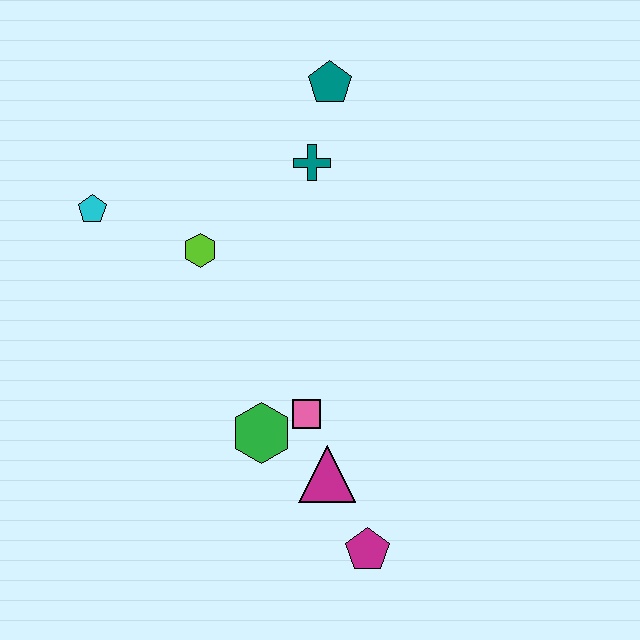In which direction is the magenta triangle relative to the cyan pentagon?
The magenta triangle is below the cyan pentagon.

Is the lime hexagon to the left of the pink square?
Yes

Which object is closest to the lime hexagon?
The cyan pentagon is closest to the lime hexagon.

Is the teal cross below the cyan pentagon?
No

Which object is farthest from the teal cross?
The magenta pentagon is farthest from the teal cross.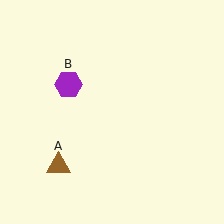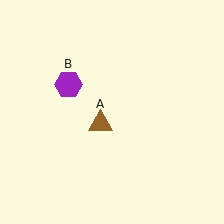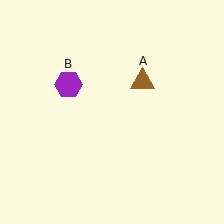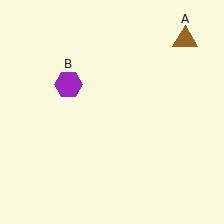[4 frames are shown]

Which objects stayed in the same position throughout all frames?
Purple hexagon (object B) remained stationary.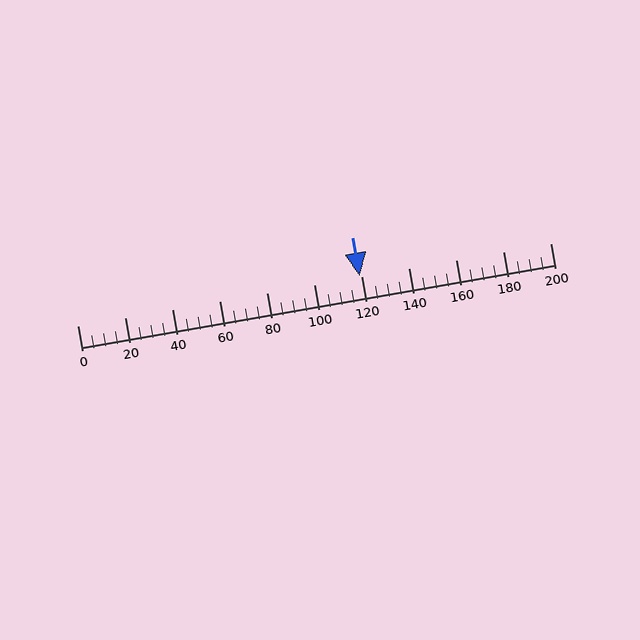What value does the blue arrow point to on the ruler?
The blue arrow points to approximately 119.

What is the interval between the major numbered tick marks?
The major tick marks are spaced 20 units apart.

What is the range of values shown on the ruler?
The ruler shows values from 0 to 200.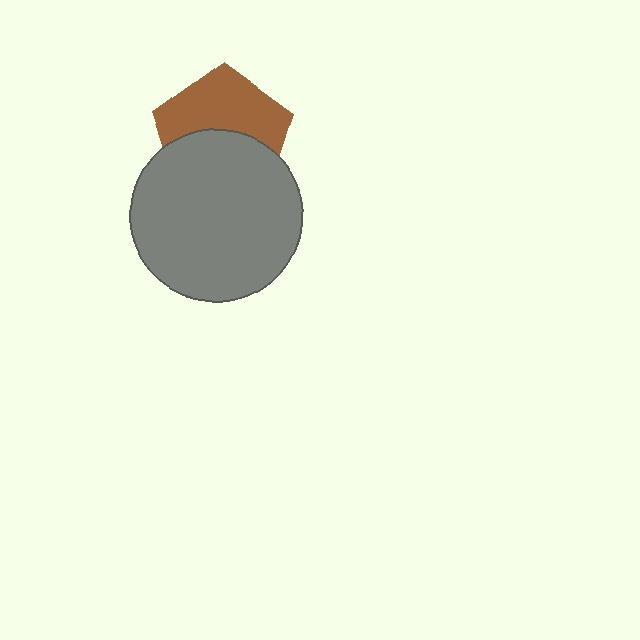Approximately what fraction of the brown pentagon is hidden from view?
Roughly 49% of the brown pentagon is hidden behind the gray circle.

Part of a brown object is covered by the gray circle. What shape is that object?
It is a pentagon.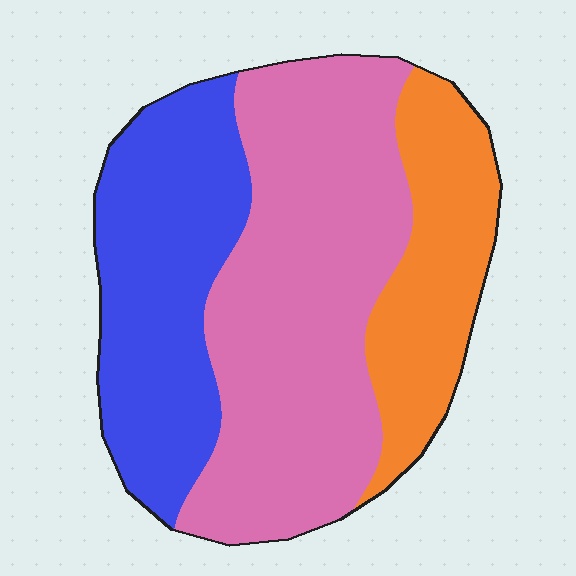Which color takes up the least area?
Orange, at roughly 20%.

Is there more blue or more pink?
Pink.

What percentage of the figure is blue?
Blue takes up between a quarter and a half of the figure.